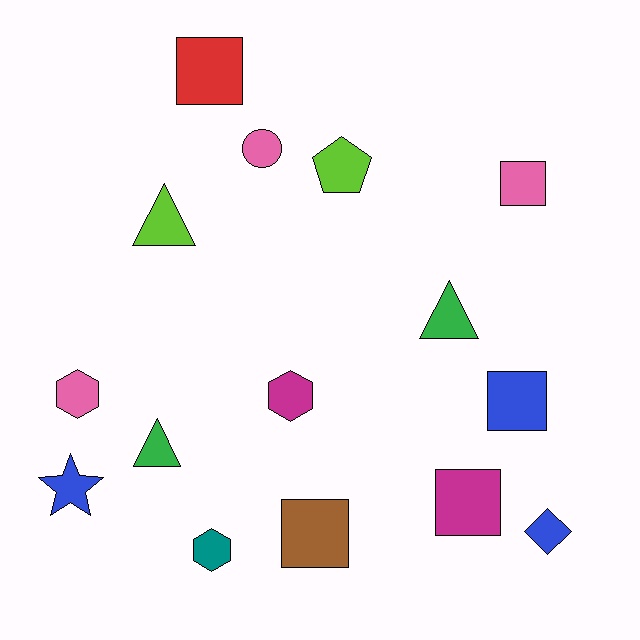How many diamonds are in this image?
There is 1 diamond.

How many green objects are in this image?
There are 2 green objects.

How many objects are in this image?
There are 15 objects.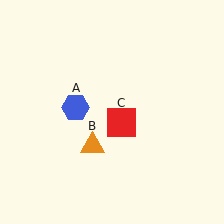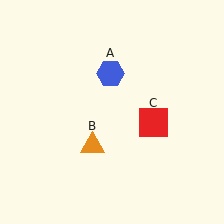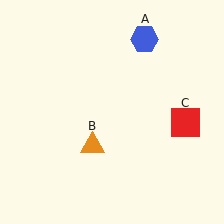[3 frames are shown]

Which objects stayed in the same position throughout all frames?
Orange triangle (object B) remained stationary.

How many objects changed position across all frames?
2 objects changed position: blue hexagon (object A), red square (object C).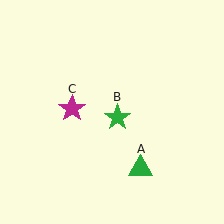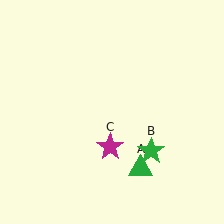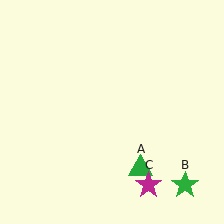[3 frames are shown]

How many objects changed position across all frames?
2 objects changed position: green star (object B), magenta star (object C).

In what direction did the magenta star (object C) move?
The magenta star (object C) moved down and to the right.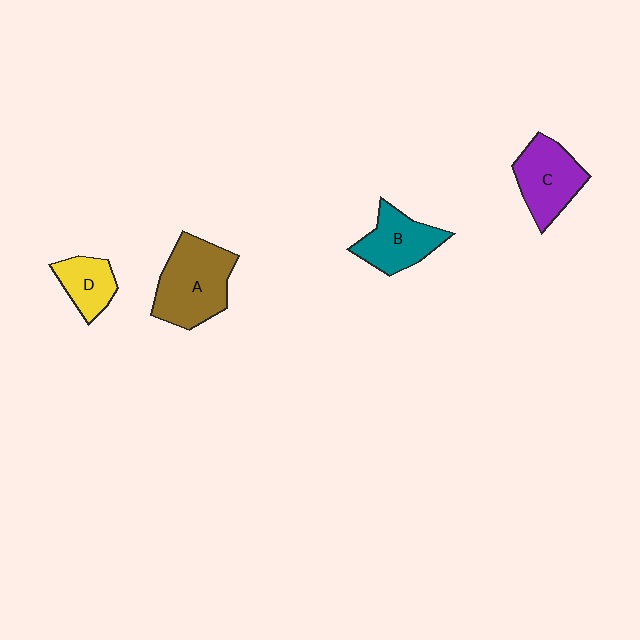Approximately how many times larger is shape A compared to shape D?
Approximately 2.0 times.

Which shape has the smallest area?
Shape D (yellow).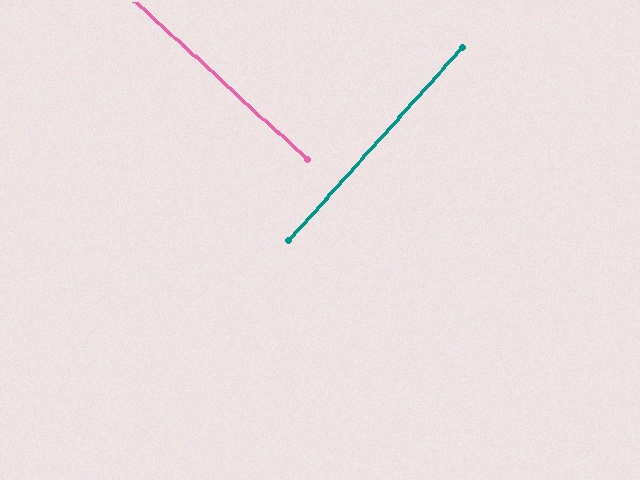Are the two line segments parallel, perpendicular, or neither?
Perpendicular — they meet at approximately 89°.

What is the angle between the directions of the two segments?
Approximately 89 degrees.